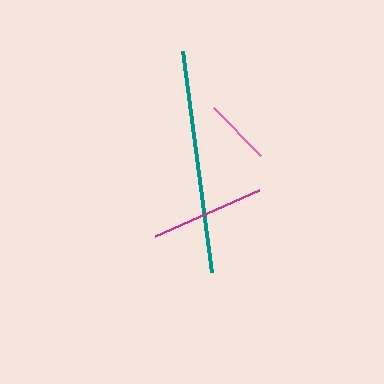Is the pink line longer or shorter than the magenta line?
The magenta line is longer than the pink line.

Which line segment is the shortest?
The pink line is the shortest at approximately 68 pixels.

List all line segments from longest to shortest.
From longest to shortest: teal, magenta, pink.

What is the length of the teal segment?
The teal segment is approximately 222 pixels long.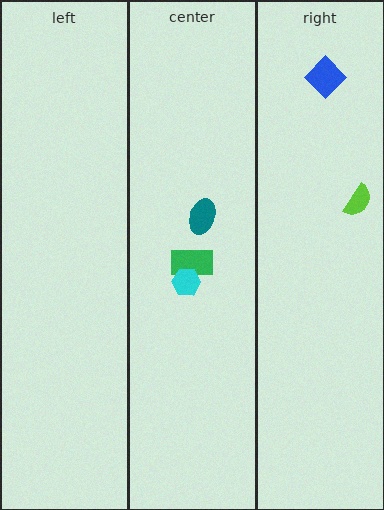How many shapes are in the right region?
2.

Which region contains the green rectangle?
The center region.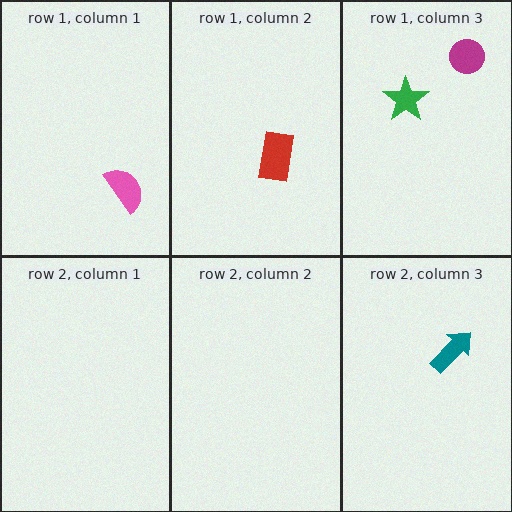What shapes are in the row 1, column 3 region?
The magenta circle, the green star.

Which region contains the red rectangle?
The row 1, column 2 region.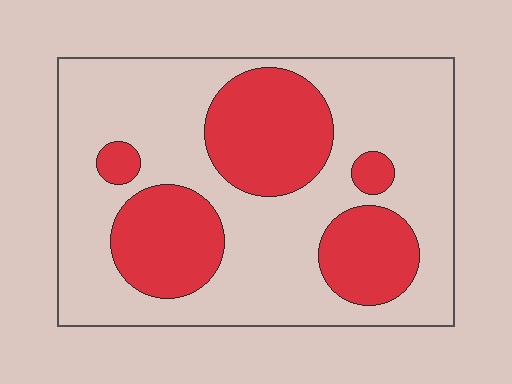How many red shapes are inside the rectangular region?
5.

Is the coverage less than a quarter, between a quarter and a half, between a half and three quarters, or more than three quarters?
Between a quarter and a half.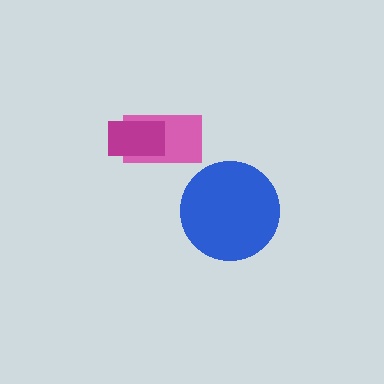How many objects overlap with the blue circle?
0 objects overlap with the blue circle.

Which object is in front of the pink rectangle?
The magenta rectangle is in front of the pink rectangle.